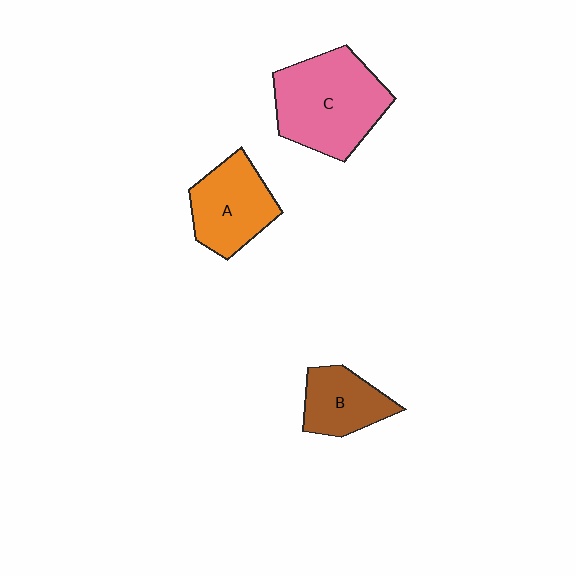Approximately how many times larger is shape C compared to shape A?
Approximately 1.5 times.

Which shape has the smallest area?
Shape B (brown).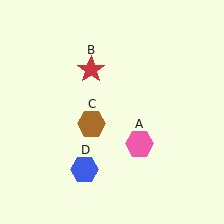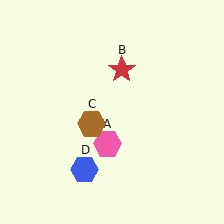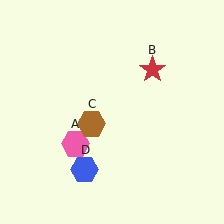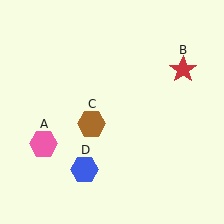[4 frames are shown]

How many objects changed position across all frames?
2 objects changed position: pink hexagon (object A), red star (object B).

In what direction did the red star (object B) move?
The red star (object B) moved right.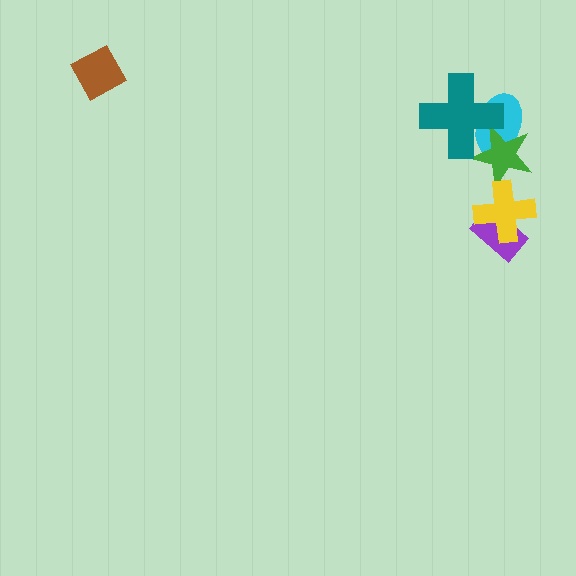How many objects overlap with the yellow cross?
2 objects overlap with the yellow cross.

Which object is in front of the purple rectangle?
The yellow cross is in front of the purple rectangle.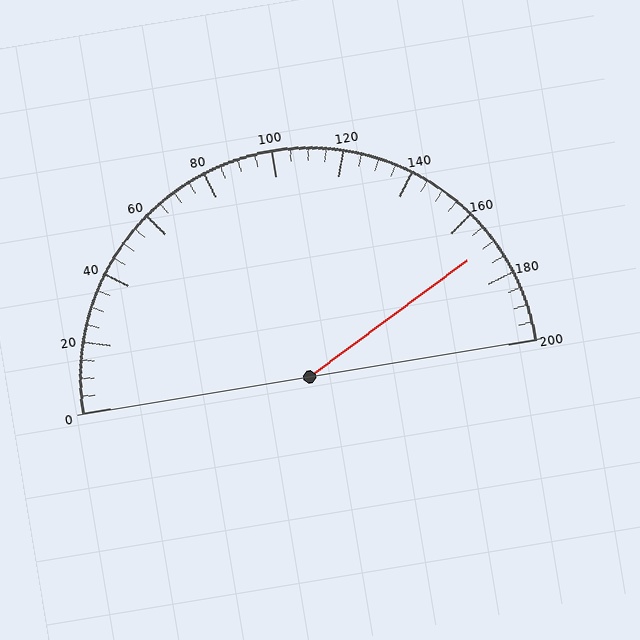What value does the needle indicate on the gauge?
The needle indicates approximately 170.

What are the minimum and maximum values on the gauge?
The gauge ranges from 0 to 200.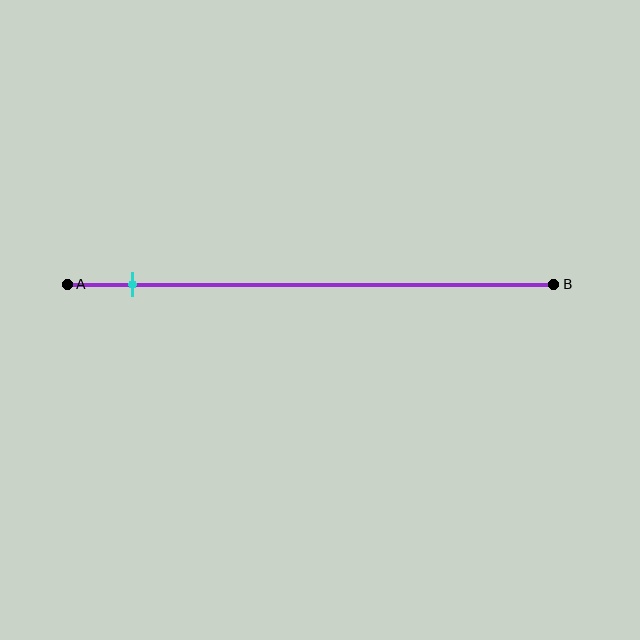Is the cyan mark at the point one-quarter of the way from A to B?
No, the mark is at about 15% from A, not at the 25% one-quarter point.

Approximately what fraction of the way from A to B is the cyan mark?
The cyan mark is approximately 15% of the way from A to B.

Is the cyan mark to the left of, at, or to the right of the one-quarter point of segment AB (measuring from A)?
The cyan mark is to the left of the one-quarter point of segment AB.